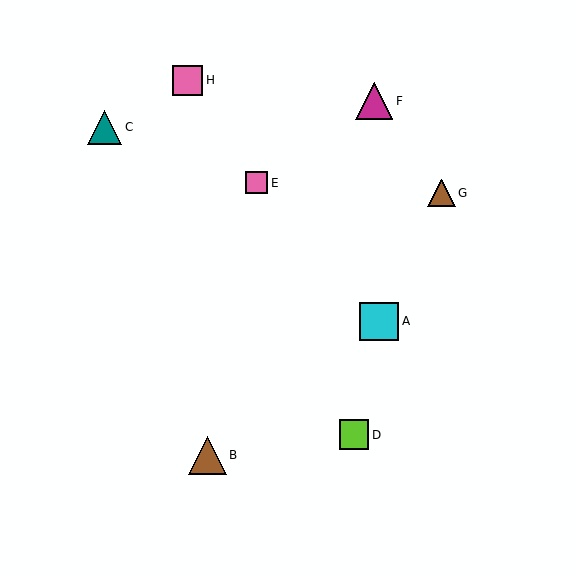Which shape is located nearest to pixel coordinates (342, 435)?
The lime square (labeled D) at (354, 435) is nearest to that location.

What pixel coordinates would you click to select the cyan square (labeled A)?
Click at (379, 321) to select the cyan square A.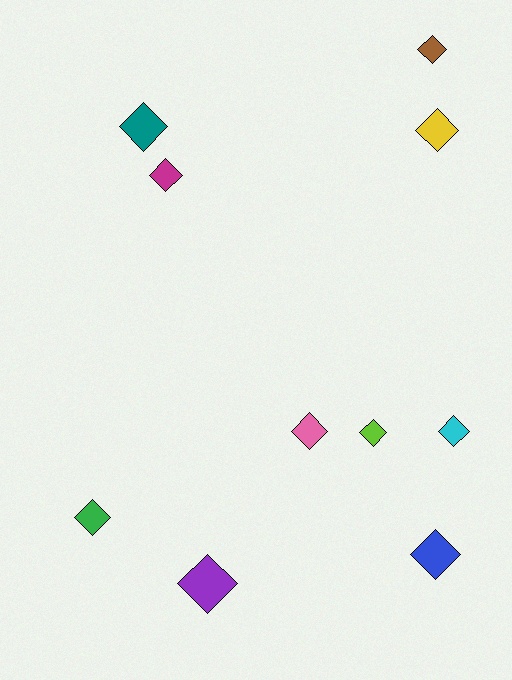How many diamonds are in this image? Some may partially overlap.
There are 10 diamonds.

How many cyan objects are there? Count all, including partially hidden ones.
There is 1 cyan object.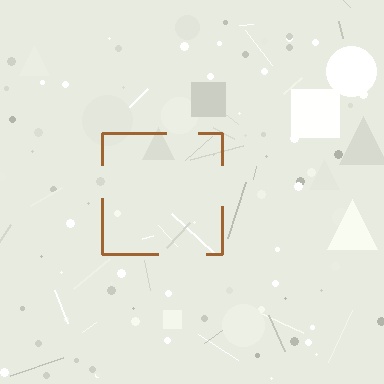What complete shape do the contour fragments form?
The contour fragments form a square.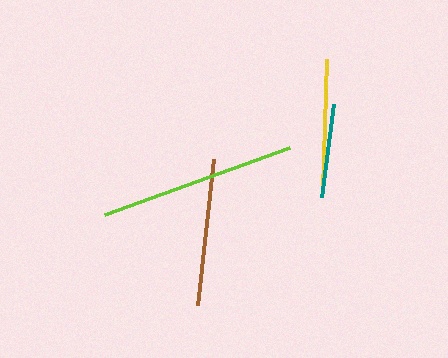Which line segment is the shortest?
The teal line is the shortest at approximately 94 pixels.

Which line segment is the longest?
The lime line is the longest at approximately 197 pixels.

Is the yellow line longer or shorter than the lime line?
The lime line is longer than the yellow line.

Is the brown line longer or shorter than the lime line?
The lime line is longer than the brown line.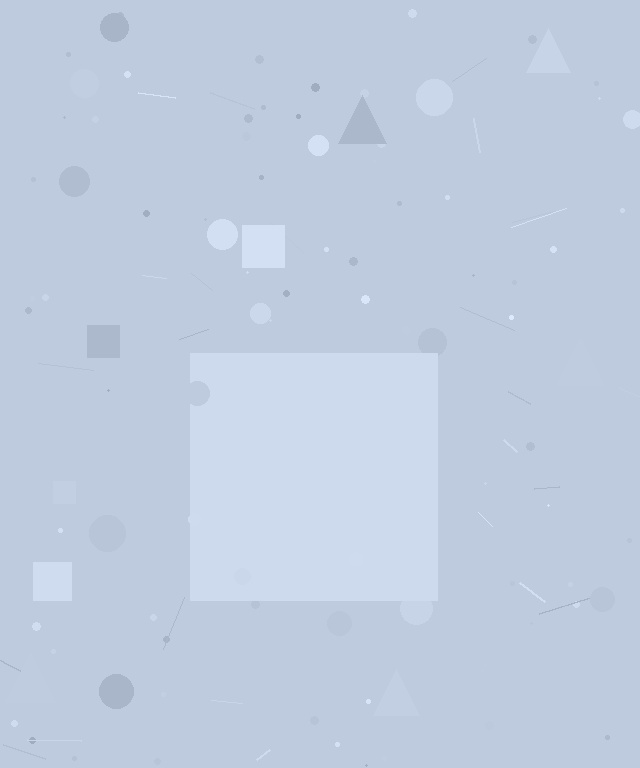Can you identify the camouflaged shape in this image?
The camouflaged shape is a square.